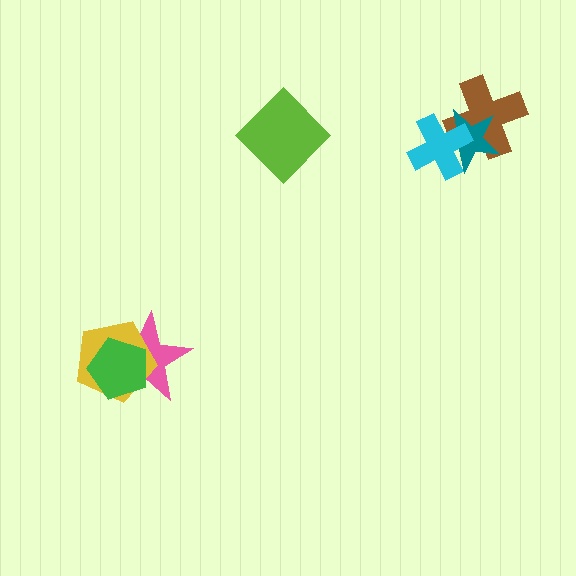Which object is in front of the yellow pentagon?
The green pentagon is in front of the yellow pentagon.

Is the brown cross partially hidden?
Yes, it is partially covered by another shape.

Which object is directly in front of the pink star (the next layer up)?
The yellow pentagon is directly in front of the pink star.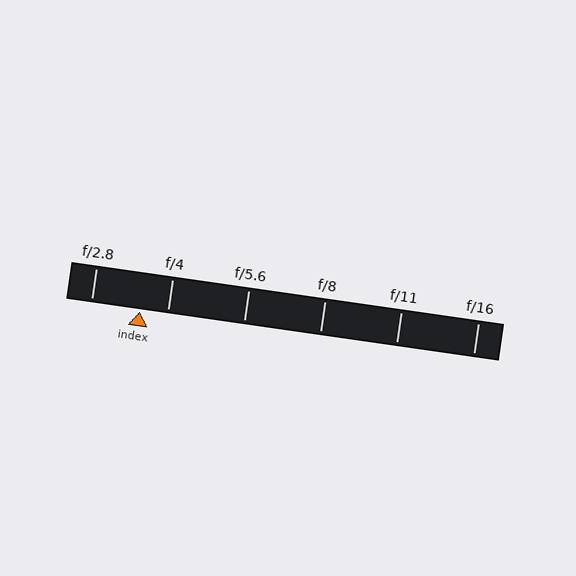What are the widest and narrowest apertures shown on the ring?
The widest aperture shown is f/2.8 and the narrowest is f/16.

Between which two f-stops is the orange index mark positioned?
The index mark is between f/2.8 and f/4.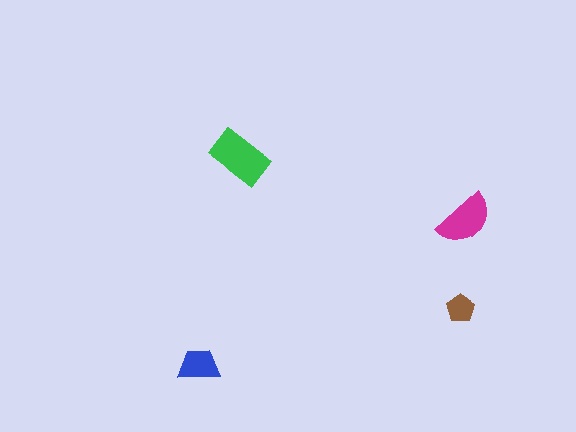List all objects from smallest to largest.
The brown pentagon, the blue trapezoid, the magenta semicircle, the green rectangle.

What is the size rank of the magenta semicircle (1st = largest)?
2nd.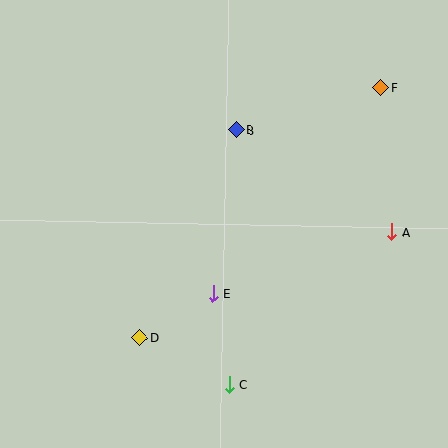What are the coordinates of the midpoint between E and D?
The midpoint between E and D is at (176, 315).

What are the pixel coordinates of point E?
Point E is at (213, 294).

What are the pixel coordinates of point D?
Point D is at (140, 337).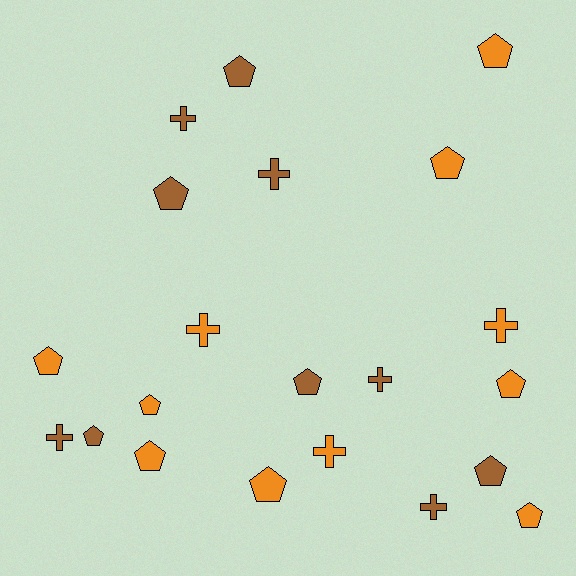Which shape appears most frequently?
Pentagon, with 13 objects.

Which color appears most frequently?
Orange, with 11 objects.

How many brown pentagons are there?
There are 5 brown pentagons.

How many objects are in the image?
There are 21 objects.